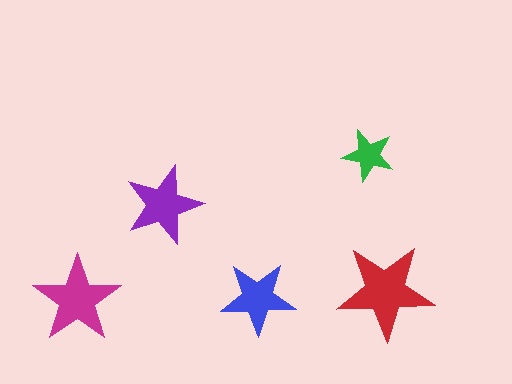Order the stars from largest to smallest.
the red one, the magenta one, the purple one, the blue one, the green one.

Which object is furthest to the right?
The red star is rightmost.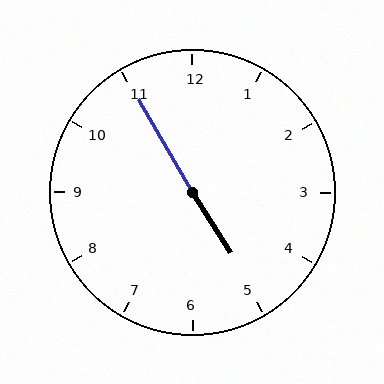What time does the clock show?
4:55.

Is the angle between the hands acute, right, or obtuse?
It is obtuse.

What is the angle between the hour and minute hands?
Approximately 178 degrees.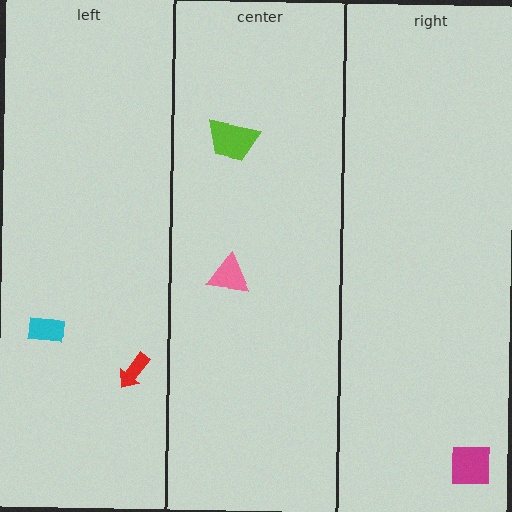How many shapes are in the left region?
2.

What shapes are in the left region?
The red arrow, the cyan rectangle.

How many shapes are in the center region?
2.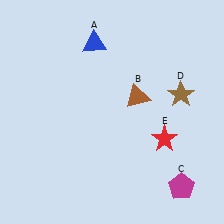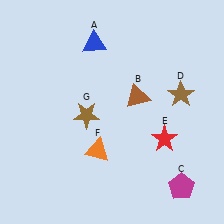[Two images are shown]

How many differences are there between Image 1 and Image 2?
There are 2 differences between the two images.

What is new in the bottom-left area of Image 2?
An orange triangle (F) was added in the bottom-left area of Image 2.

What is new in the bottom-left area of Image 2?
A brown star (G) was added in the bottom-left area of Image 2.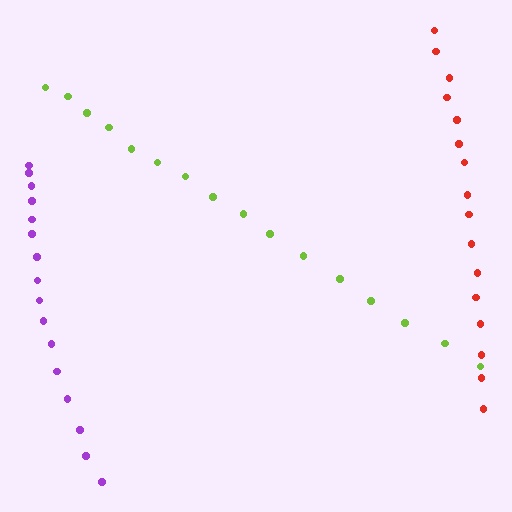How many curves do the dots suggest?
There are 3 distinct paths.